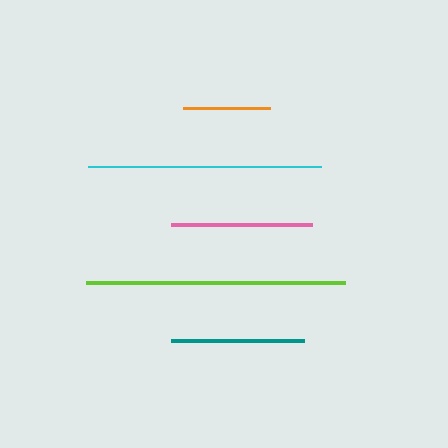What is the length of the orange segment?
The orange segment is approximately 88 pixels long.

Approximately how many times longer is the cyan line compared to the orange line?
The cyan line is approximately 2.7 times the length of the orange line.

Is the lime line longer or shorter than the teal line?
The lime line is longer than the teal line.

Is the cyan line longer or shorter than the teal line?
The cyan line is longer than the teal line.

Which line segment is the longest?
The lime line is the longest at approximately 259 pixels.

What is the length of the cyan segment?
The cyan segment is approximately 233 pixels long.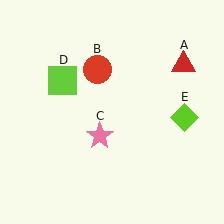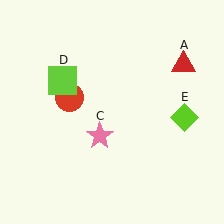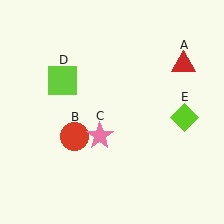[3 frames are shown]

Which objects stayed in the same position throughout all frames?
Red triangle (object A) and pink star (object C) and lime square (object D) and lime diamond (object E) remained stationary.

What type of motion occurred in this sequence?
The red circle (object B) rotated counterclockwise around the center of the scene.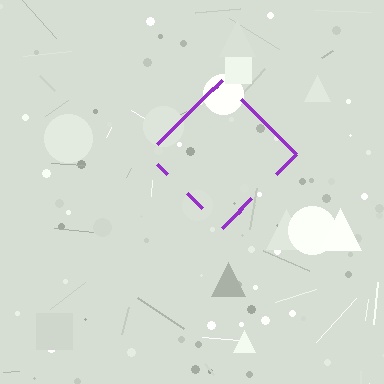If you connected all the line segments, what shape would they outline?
They would outline a diamond.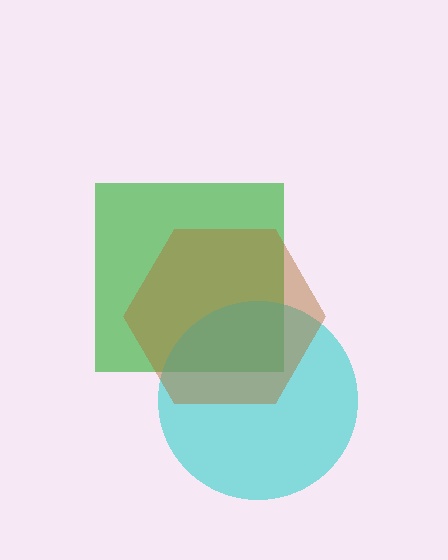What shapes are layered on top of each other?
The layered shapes are: a green square, a cyan circle, a brown hexagon.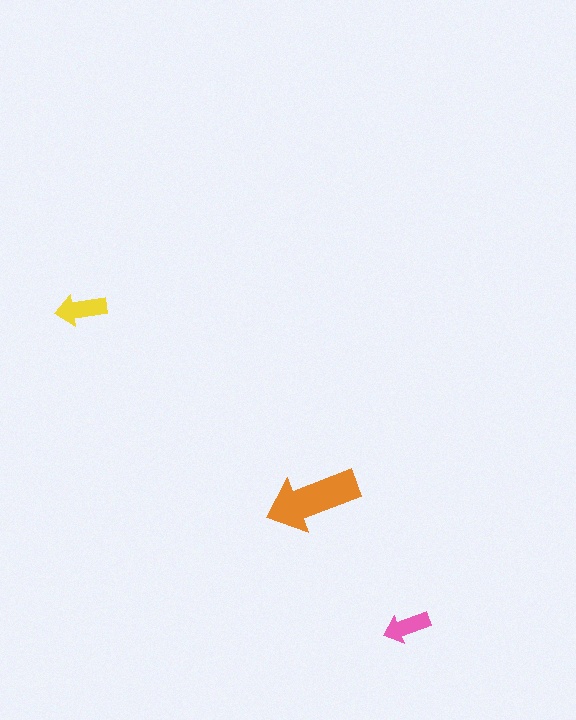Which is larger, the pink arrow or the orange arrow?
The orange one.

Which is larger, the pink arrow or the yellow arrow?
The yellow one.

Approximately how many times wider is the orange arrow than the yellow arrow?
About 2 times wider.